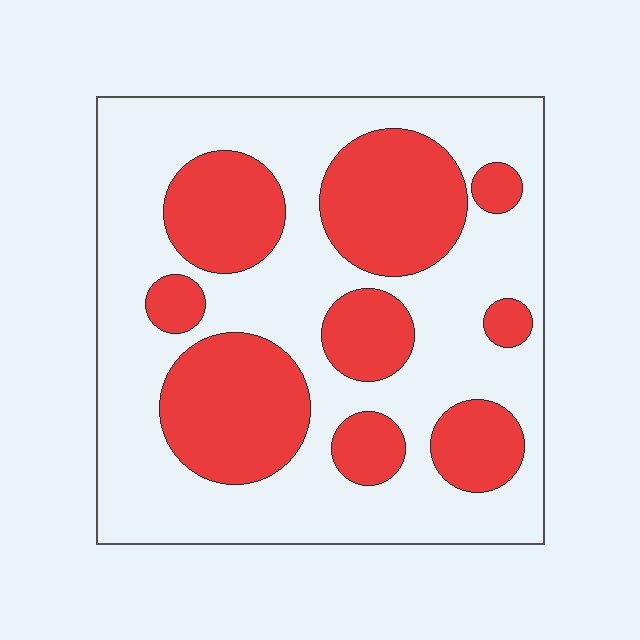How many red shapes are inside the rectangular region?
9.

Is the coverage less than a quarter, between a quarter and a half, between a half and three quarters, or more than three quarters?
Between a quarter and a half.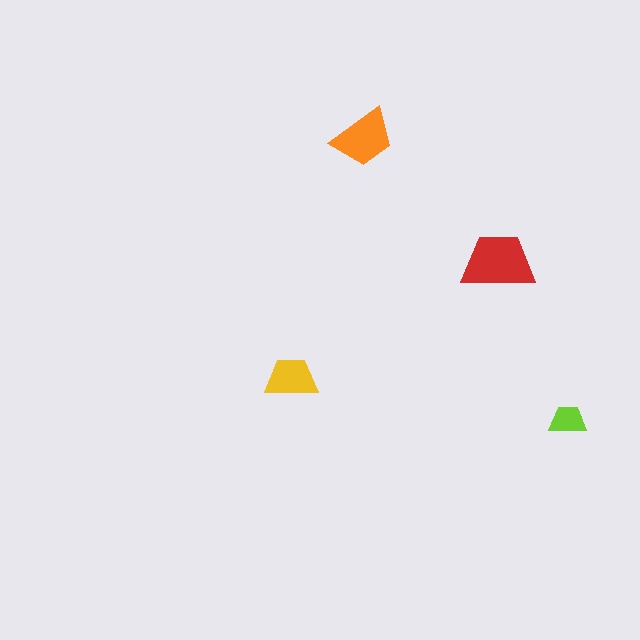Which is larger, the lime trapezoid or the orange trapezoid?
The orange one.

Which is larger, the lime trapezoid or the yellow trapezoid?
The yellow one.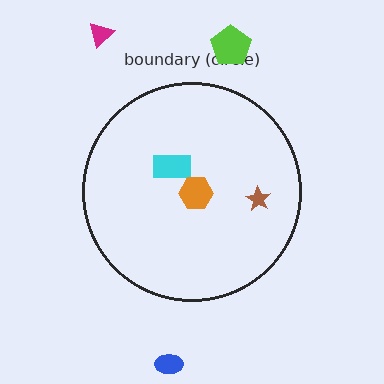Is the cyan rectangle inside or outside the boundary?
Inside.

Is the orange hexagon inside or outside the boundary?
Inside.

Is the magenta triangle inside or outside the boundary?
Outside.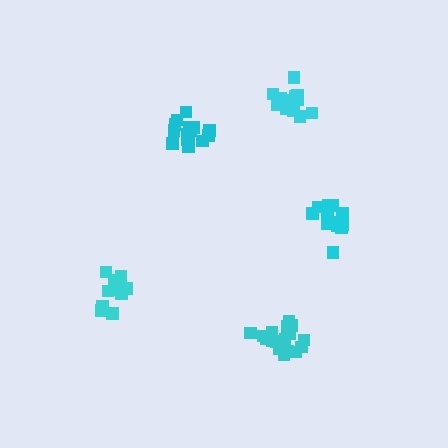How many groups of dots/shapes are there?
There are 5 groups.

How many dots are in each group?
Group 1: 13 dots, Group 2: 17 dots, Group 3: 12 dots, Group 4: 16 dots, Group 5: 14 dots (72 total).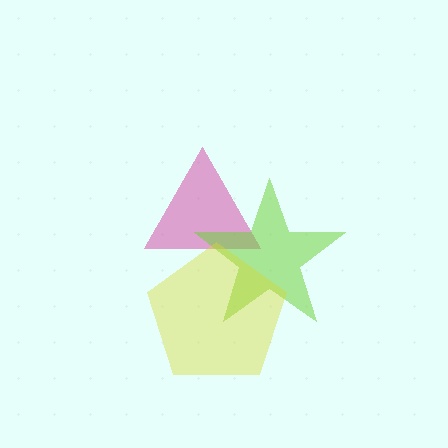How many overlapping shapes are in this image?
There are 3 overlapping shapes in the image.